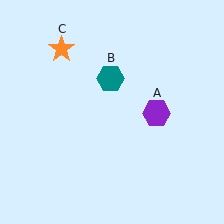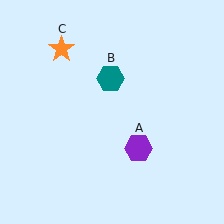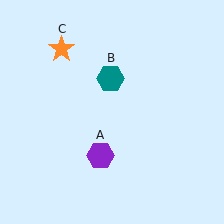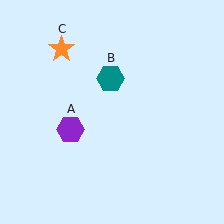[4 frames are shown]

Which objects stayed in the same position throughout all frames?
Teal hexagon (object B) and orange star (object C) remained stationary.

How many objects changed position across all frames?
1 object changed position: purple hexagon (object A).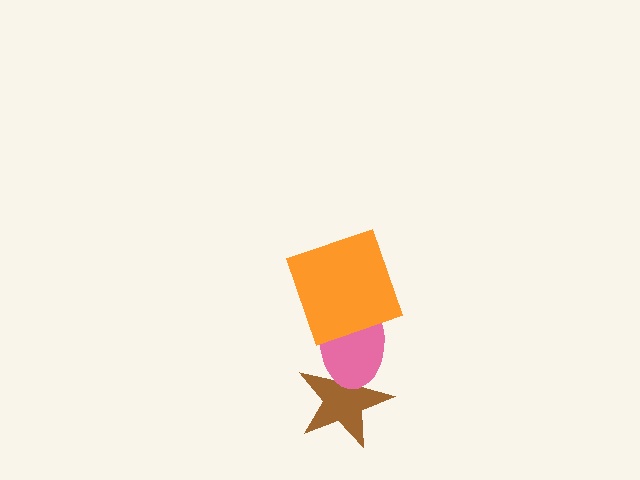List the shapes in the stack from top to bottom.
From top to bottom: the orange square, the pink ellipse, the brown star.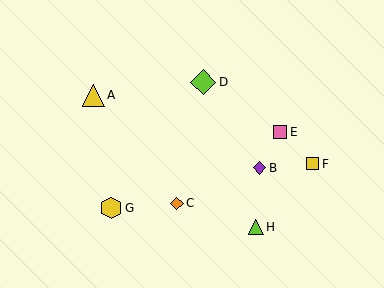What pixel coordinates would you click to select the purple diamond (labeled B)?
Click at (260, 168) to select the purple diamond B.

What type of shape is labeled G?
Shape G is a yellow hexagon.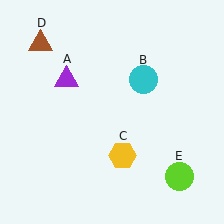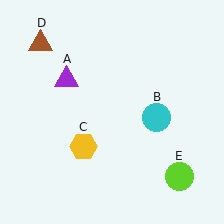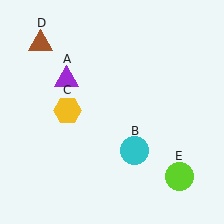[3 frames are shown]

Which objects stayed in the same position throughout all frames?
Purple triangle (object A) and brown triangle (object D) and lime circle (object E) remained stationary.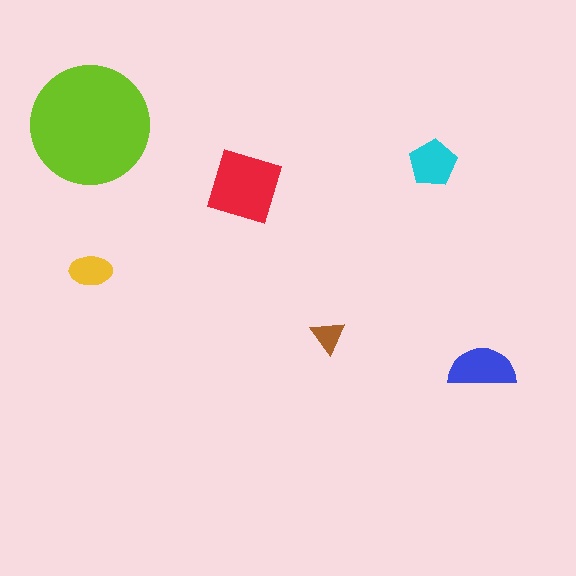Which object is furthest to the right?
The blue semicircle is rightmost.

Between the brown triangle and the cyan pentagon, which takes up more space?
The cyan pentagon.